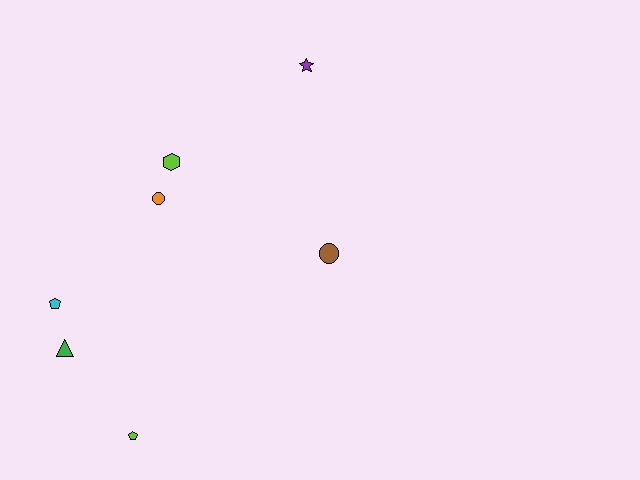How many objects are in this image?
There are 7 objects.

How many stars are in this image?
There is 1 star.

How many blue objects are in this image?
There are no blue objects.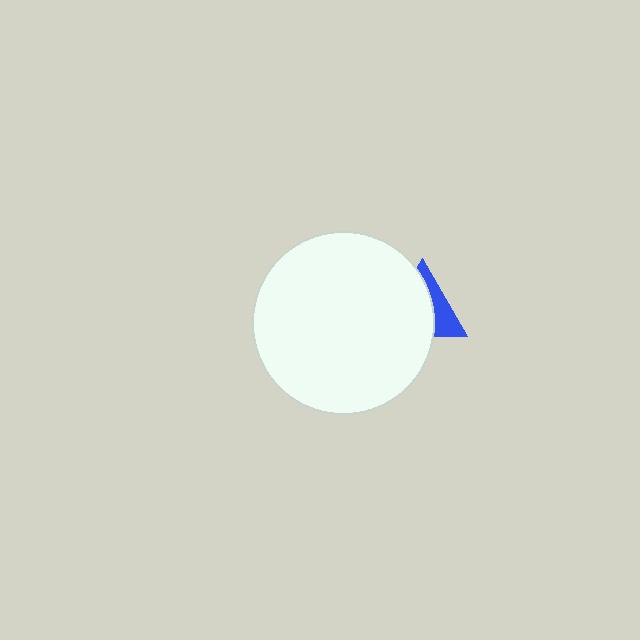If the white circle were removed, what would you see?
You would see the complete blue triangle.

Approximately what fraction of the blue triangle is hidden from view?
Roughly 65% of the blue triangle is hidden behind the white circle.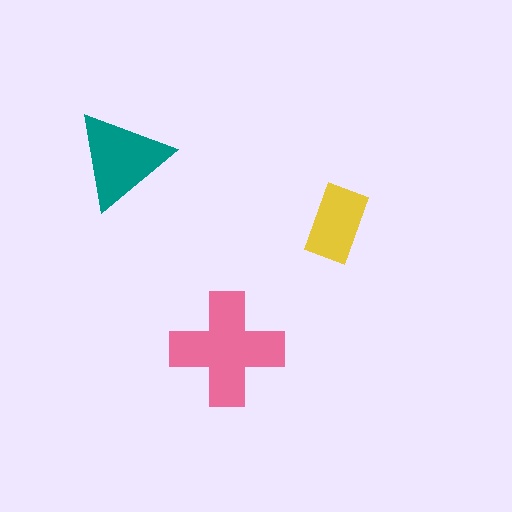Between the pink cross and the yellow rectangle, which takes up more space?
The pink cross.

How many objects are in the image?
There are 3 objects in the image.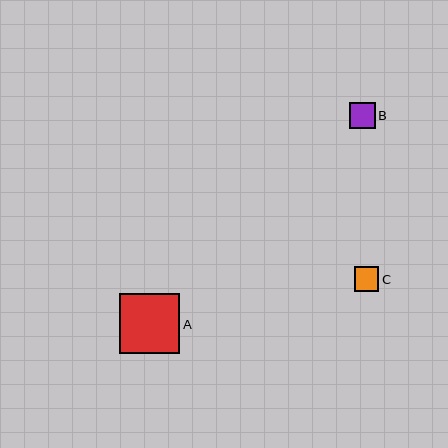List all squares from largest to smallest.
From largest to smallest: A, B, C.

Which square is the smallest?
Square C is the smallest with a size of approximately 25 pixels.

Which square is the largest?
Square A is the largest with a size of approximately 60 pixels.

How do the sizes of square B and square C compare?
Square B and square C are approximately the same size.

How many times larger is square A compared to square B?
Square A is approximately 2.3 times the size of square B.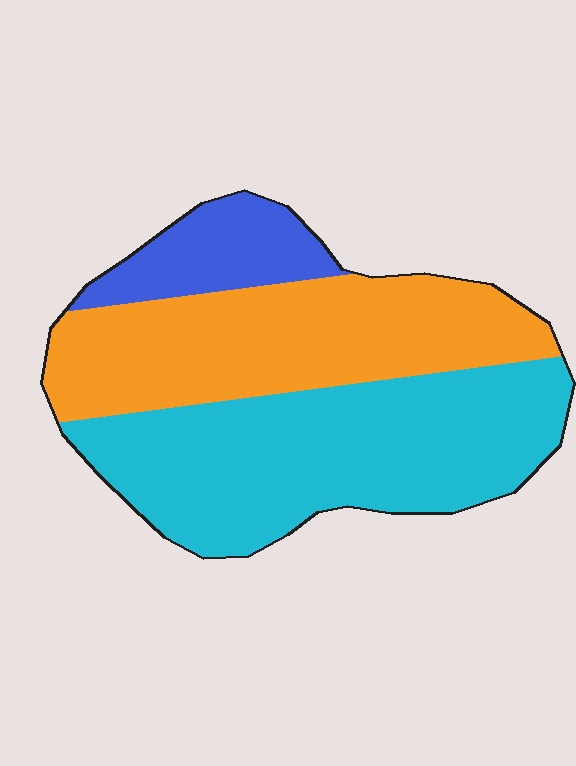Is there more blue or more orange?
Orange.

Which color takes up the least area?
Blue, at roughly 15%.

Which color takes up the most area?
Cyan, at roughly 50%.